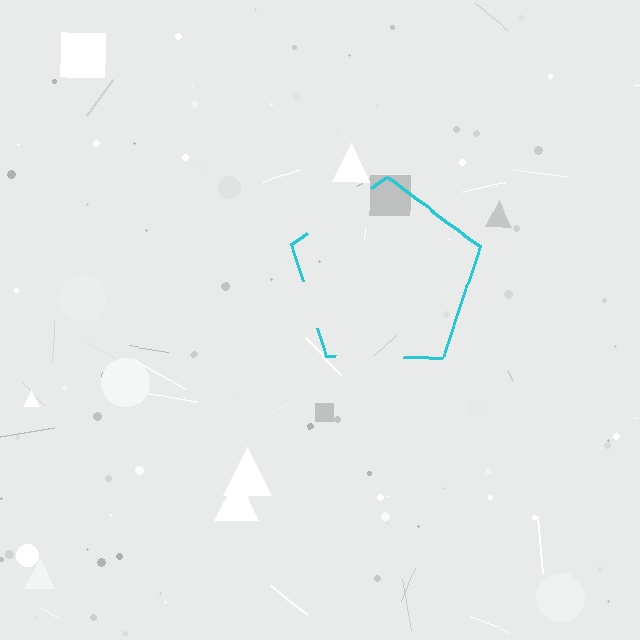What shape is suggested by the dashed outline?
The dashed outline suggests a pentagon.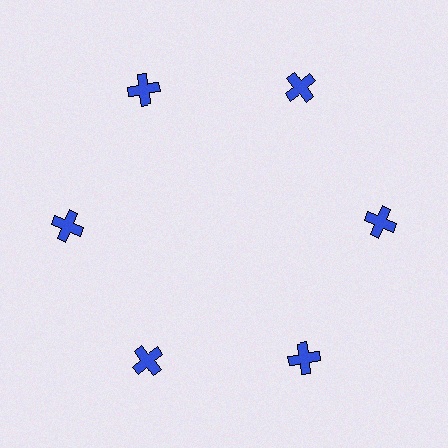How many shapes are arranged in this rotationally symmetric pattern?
There are 6 shapes, arranged in 6 groups of 1.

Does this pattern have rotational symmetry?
Yes, this pattern has 6-fold rotational symmetry. It looks the same after rotating 60 degrees around the center.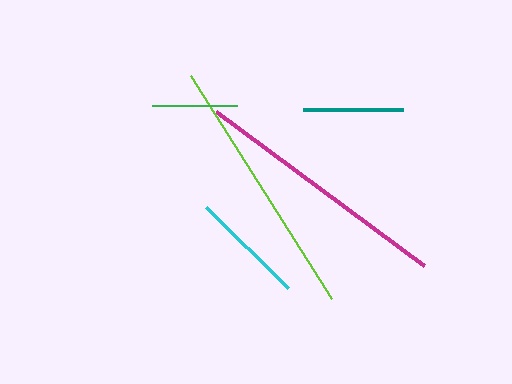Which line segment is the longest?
The lime line is the longest at approximately 264 pixels.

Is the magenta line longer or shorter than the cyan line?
The magenta line is longer than the cyan line.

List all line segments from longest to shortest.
From longest to shortest: lime, magenta, cyan, teal, green.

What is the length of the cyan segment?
The cyan segment is approximately 115 pixels long.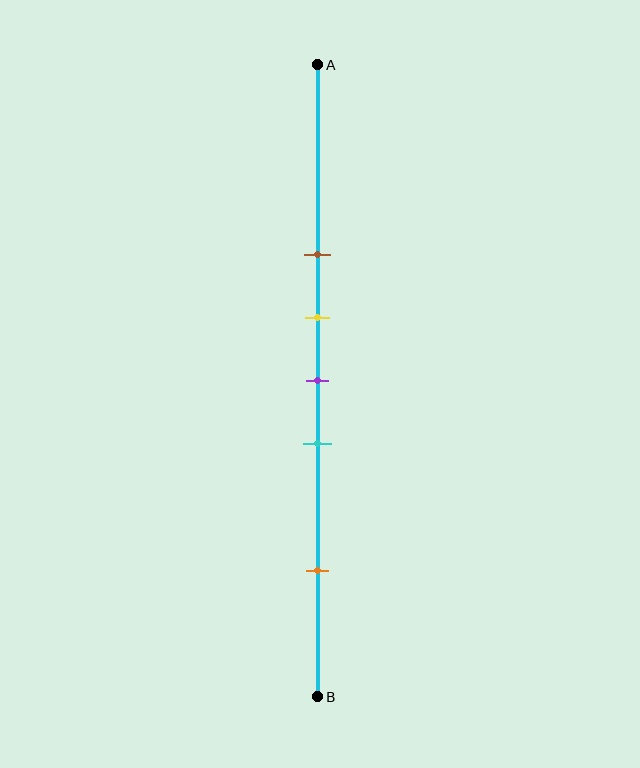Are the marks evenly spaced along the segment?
No, the marks are not evenly spaced.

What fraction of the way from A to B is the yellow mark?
The yellow mark is approximately 40% (0.4) of the way from A to B.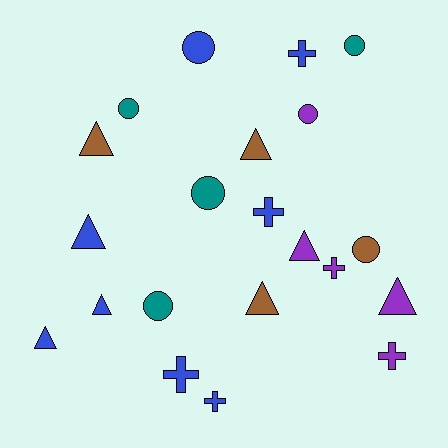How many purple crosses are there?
There are 2 purple crosses.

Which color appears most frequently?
Blue, with 8 objects.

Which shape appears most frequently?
Triangle, with 8 objects.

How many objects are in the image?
There are 21 objects.